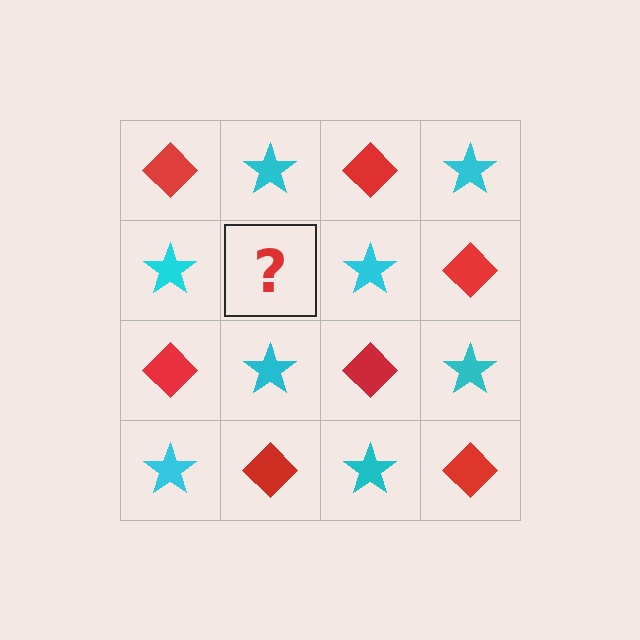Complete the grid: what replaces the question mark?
The question mark should be replaced with a red diamond.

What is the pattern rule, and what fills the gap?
The rule is that it alternates red diamond and cyan star in a checkerboard pattern. The gap should be filled with a red diamond.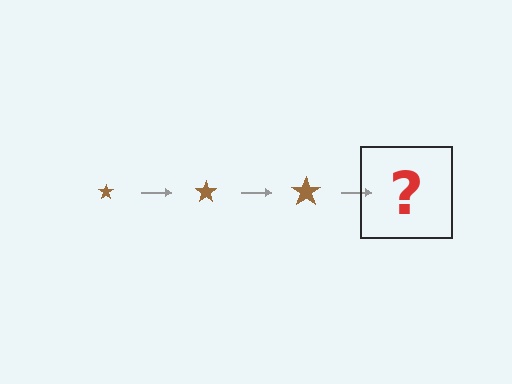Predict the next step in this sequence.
The next step is a brown star, larger than the previous one.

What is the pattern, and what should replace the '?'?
The pattern is that the star gets progressively larger each step. The '?' should be a brown star, larger than the previous one.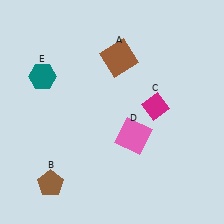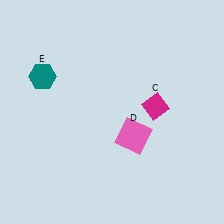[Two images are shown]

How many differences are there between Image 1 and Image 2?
There are 2 differences between the two images.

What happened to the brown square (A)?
The brown square (A) was removed in Image 2. It was in the top-right area of Image 1.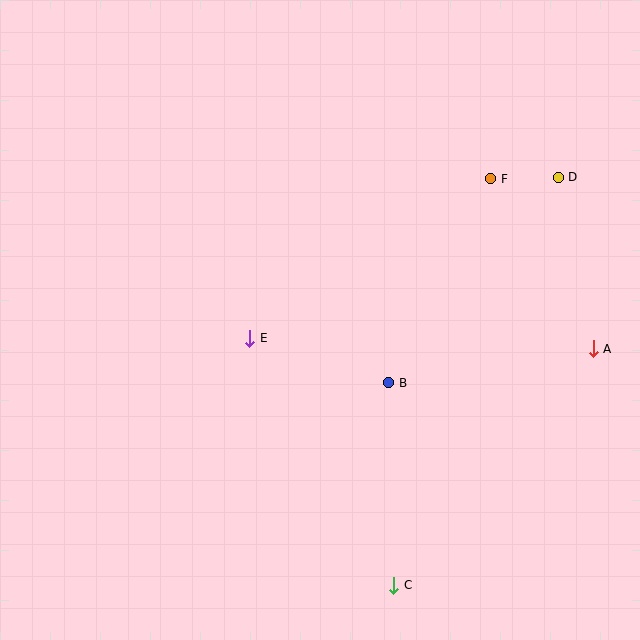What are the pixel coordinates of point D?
Point D is at (558, 177).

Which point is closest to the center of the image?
Point E at (250, 338) is closest to the center.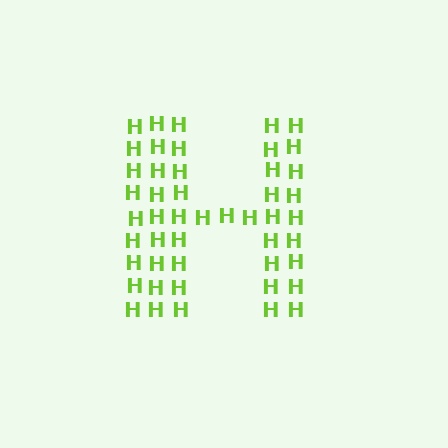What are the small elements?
The small elements are letter H's.